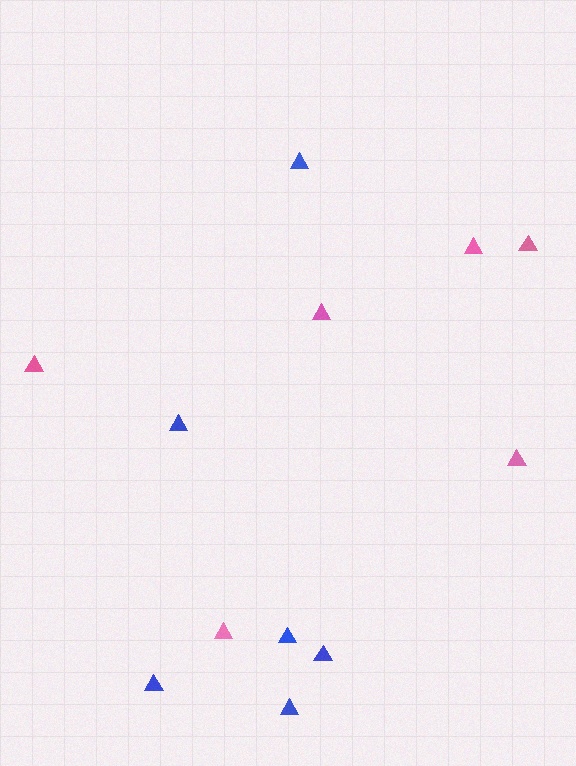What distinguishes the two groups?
There are 2 groups: one group of pink triangles (6) and one group of blue triangles (6).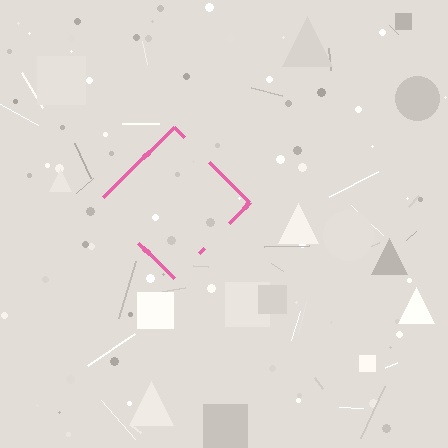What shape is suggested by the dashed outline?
The dashed outline suggests a diamond.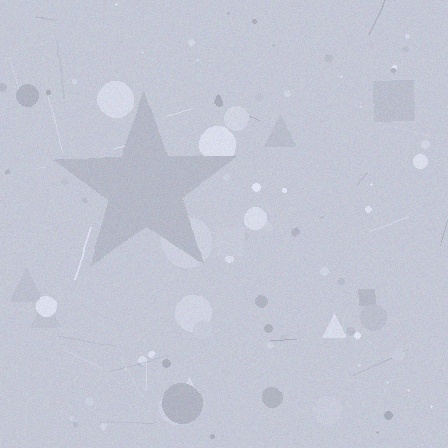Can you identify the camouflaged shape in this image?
The camouflaged shape is a star.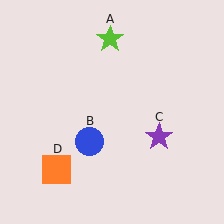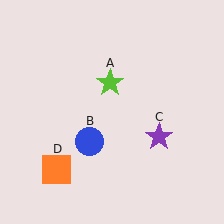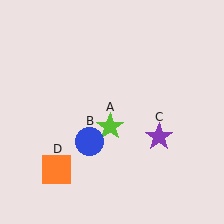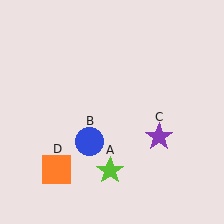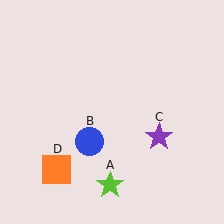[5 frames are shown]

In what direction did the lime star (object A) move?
The lime star (object A) moved down.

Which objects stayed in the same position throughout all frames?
Blue circle (object B) and purple star (object C) and orange square (object D) remained stationary.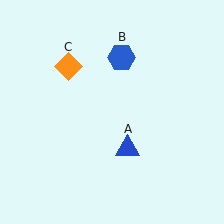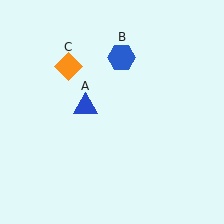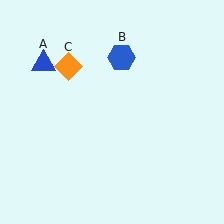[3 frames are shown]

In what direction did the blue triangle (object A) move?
The blue triangle (object A) moved up and to the left.